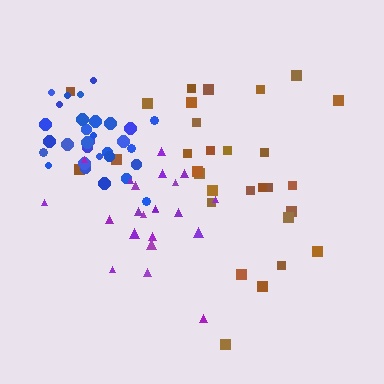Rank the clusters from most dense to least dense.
blue, purple, brown.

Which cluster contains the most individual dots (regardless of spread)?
Blue (31).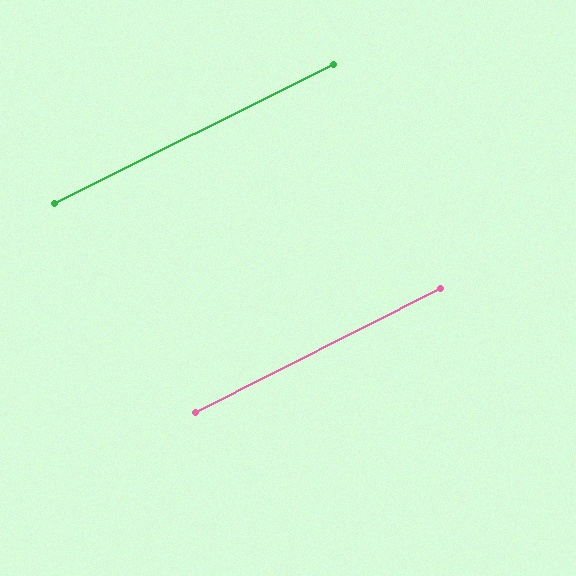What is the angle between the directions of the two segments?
Approximately 1 degree.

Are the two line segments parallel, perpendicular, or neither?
Parallel — their directions differ by only 0.6°.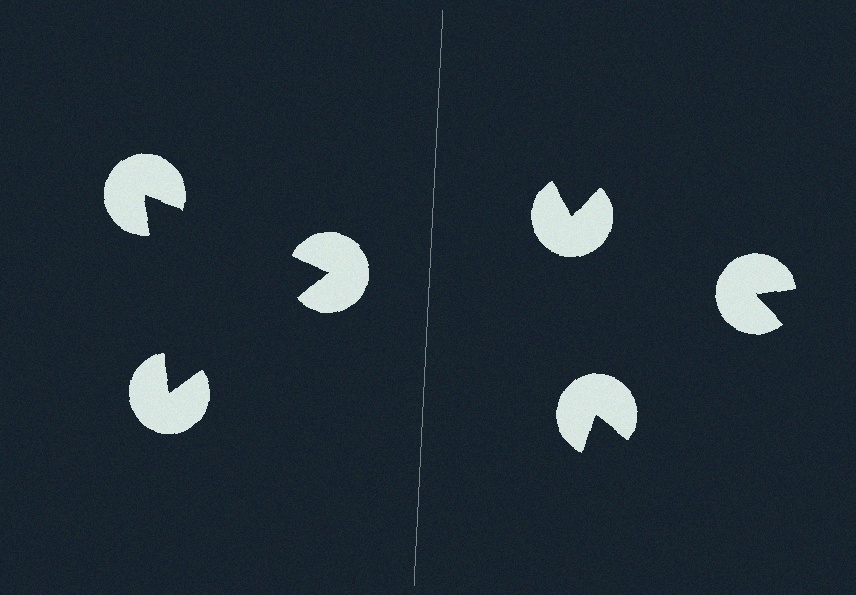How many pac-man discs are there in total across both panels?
6 — 3 on each side.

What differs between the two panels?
The pac-man discs are positioned identically on both sides; only the wedge orientations differ. On the left they align to a triangle; on the right they are misaligned.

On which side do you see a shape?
An illusory triangle appears on the left side. On the right side the wedge cuts are rotated, so no coherent shape forms.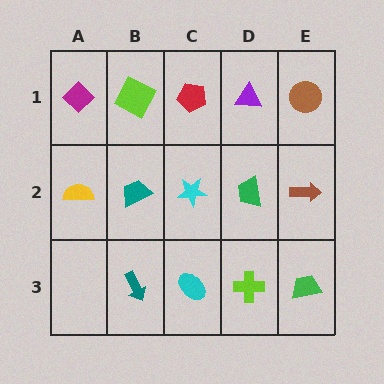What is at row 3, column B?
A teal arrow.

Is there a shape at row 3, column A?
No, that cell is empty.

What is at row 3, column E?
A green trapezoid.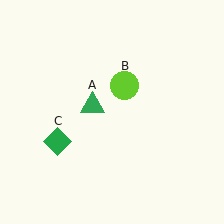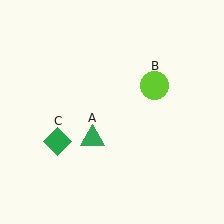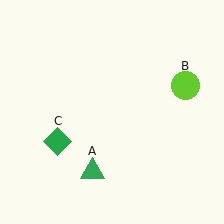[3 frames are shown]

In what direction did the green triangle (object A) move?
The green triangle (object A) moved down.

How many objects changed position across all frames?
2 objects changed position: green triangle (object A), lime circle (object B).